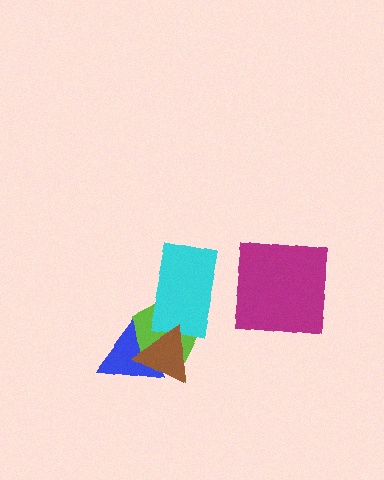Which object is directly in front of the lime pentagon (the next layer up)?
The cyan rectangle is directly in front of the lime pentagon.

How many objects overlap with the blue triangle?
2 objects overlap with the blue triangle.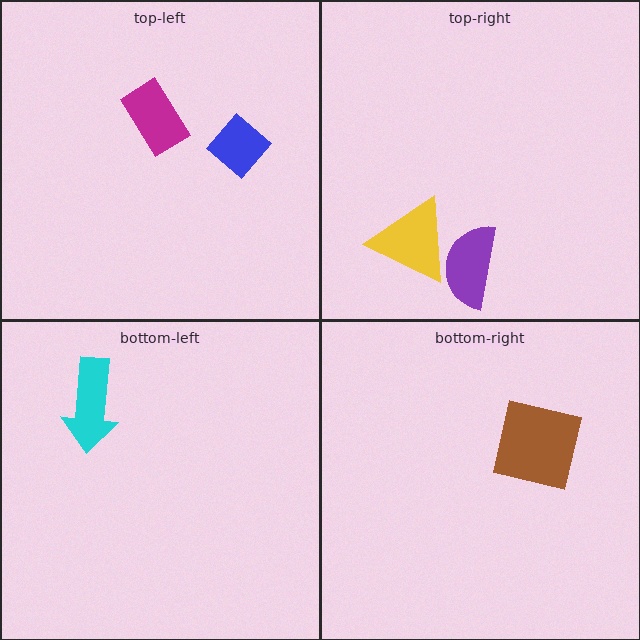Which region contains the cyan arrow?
The bottom-left region.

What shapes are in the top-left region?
The magenta rectangle, the blue diamond.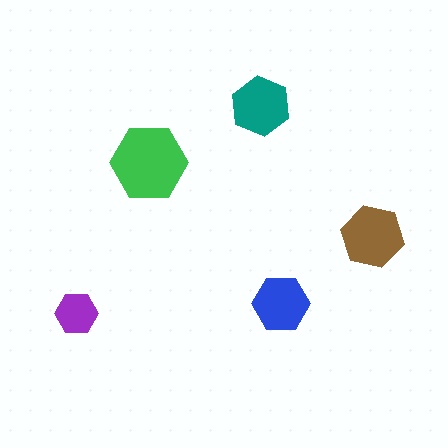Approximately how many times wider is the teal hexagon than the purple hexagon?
About 1.5 times wider.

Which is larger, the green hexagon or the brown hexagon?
The green one.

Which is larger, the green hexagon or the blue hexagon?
The green one.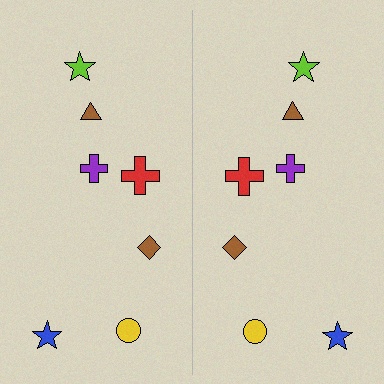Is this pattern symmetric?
Yes, this pattern has bilateral (reflection) symmetry.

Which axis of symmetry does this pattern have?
The pattern has a vertical axis of symmetry running through the center of the image.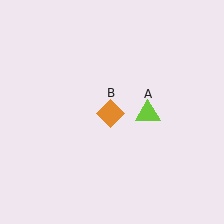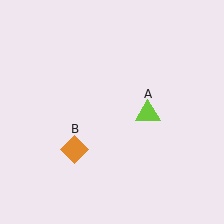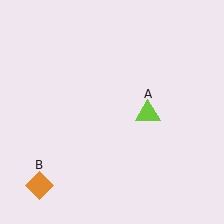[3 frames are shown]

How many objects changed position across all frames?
1 object changed position: orange diamond (object B).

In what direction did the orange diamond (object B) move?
The orange diamond (object B) moved down and to the left.